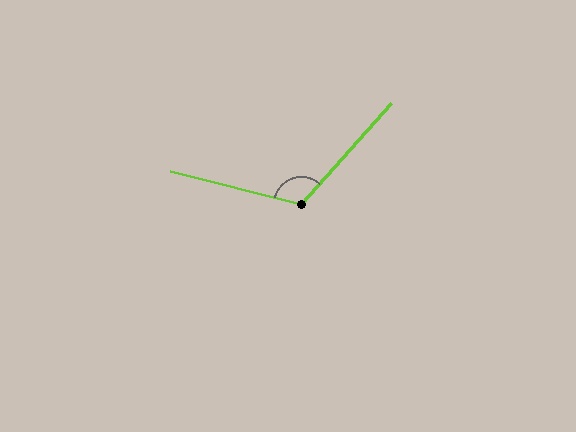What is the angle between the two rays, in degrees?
Approximately 118 degrees.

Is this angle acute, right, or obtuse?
It is obtuse.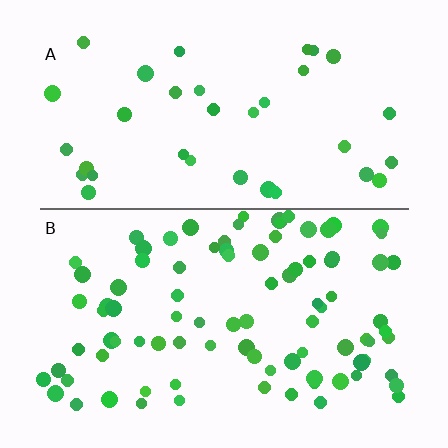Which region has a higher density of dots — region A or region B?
B (the bottom).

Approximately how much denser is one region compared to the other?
Approximately 2.5× — region B over region A.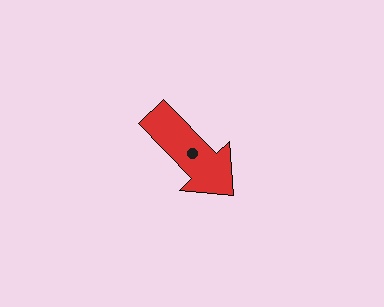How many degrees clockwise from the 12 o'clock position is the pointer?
Approximately 135 degrees.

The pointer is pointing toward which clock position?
Roughly 5 o'clock.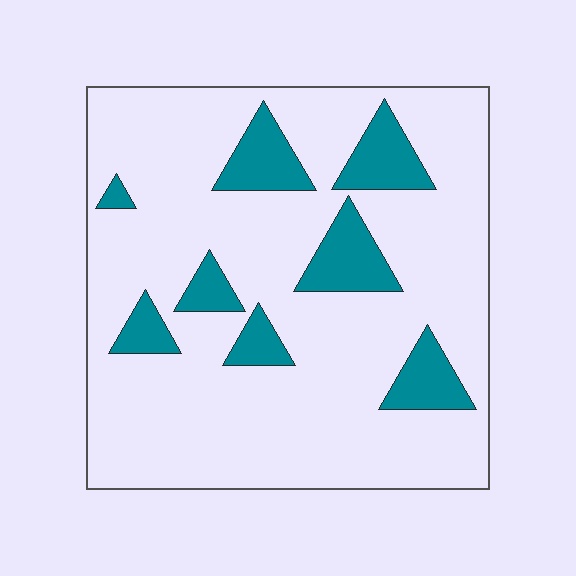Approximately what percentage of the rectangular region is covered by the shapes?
Approximately 15%.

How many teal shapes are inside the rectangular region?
8.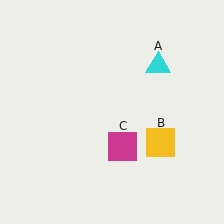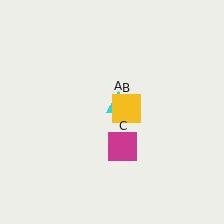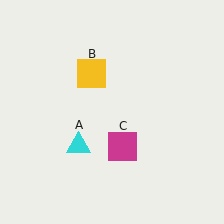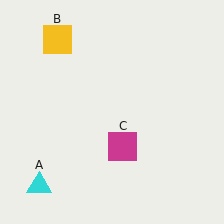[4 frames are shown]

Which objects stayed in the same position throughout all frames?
Magenta square (object C) remained stationary.